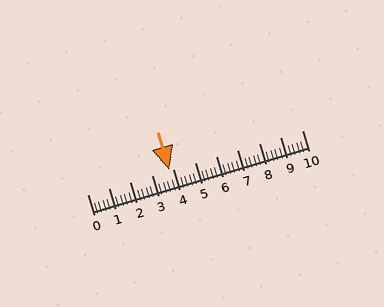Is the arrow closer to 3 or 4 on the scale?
The arrow is closer to 4.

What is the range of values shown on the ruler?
The ruler shows values from 0 to 10.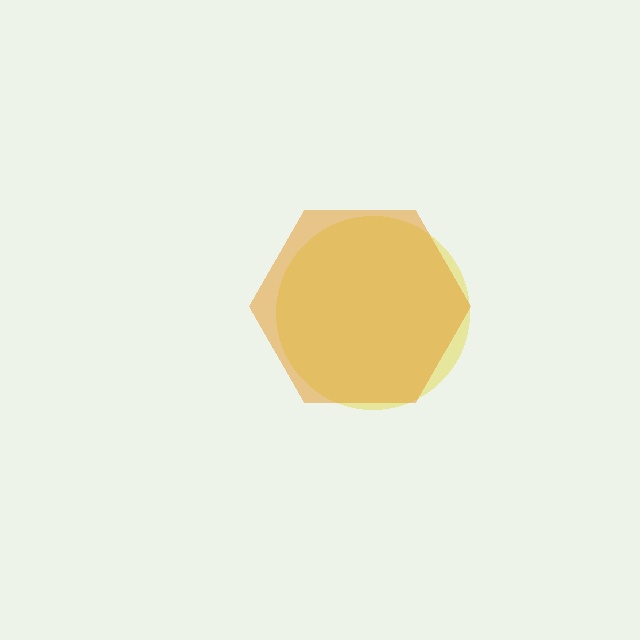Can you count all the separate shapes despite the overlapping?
Yes, there are 2 separate shapes.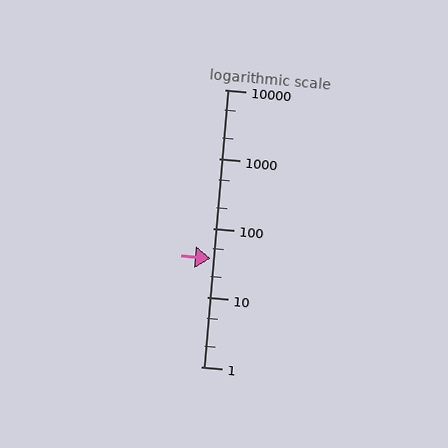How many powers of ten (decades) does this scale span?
The scale spans 4 decades, from 1 to 10000.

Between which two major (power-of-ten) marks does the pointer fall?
The pointer is between 10 and 100.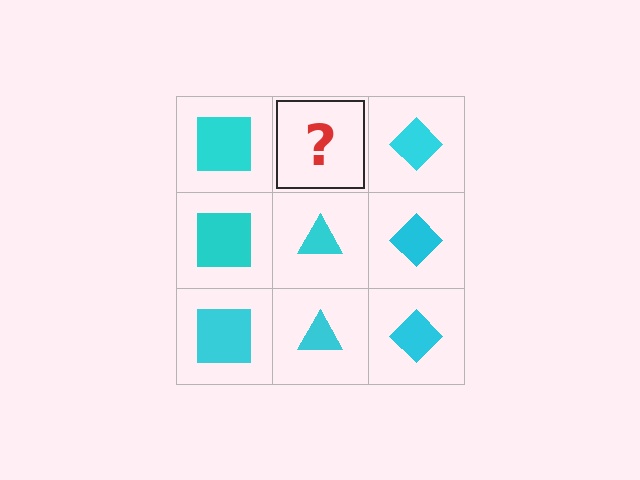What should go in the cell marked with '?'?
The missing cell should contain a cyan triangle.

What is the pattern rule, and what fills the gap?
The rule is that each column has a consistent shape. The gap should be filled with a cyan triangle.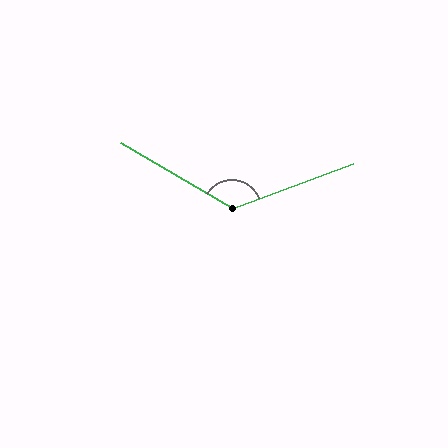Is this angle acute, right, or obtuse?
It is obtuse.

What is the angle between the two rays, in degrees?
Approximately 129 degrees.